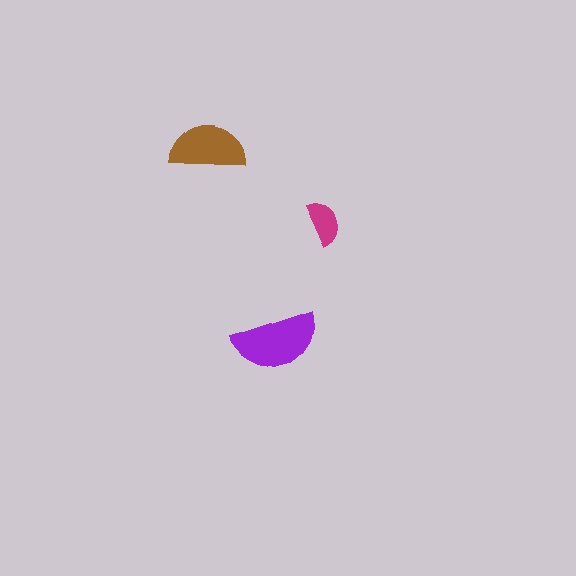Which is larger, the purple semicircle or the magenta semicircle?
The purple one.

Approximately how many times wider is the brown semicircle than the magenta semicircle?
About 1.5 times wider.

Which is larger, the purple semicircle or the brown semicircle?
The purple one.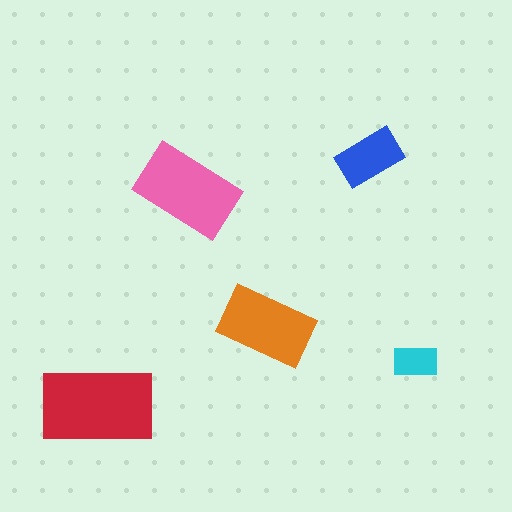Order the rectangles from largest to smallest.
the red one, the pink one, the orange one, the blue one, the cyan one.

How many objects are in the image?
There are 5 objects in the image.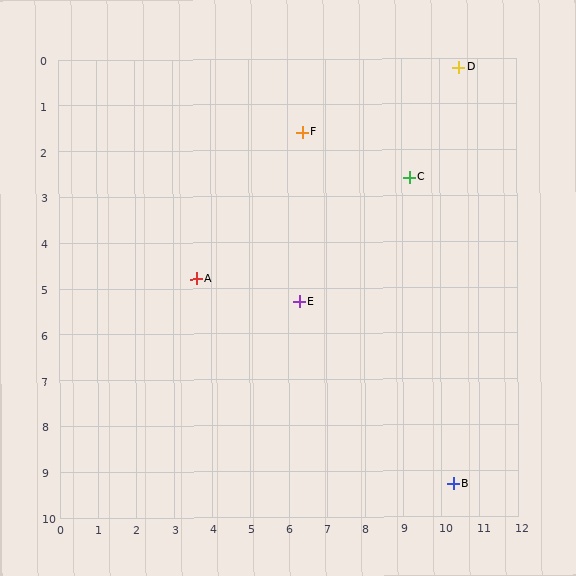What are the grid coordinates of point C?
Point C is at approximately (9.2, 2.6).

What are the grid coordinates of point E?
Point E is at approximately (6.3, 5.3).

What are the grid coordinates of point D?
Point D is at approximately (10.5, 0.2).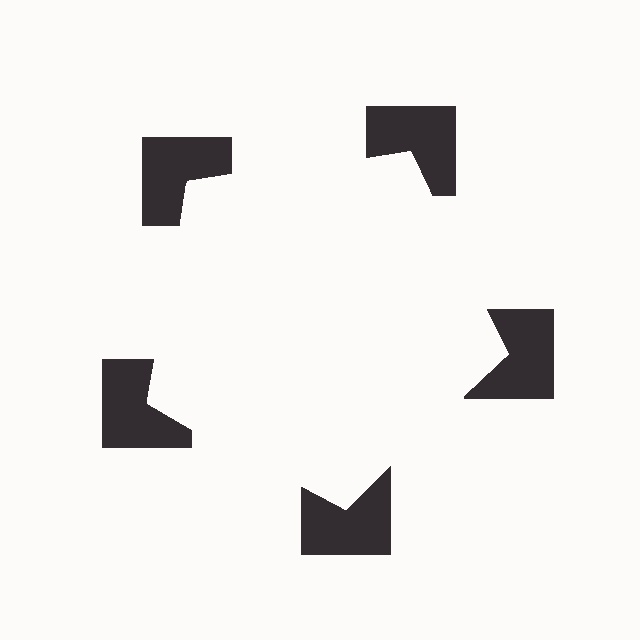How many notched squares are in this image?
There are 5 — one at each vertex of the illusory pentagon.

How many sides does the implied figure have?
5 sides.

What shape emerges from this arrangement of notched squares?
An illusory pentagon — its edges are inferred from the aligned wedge cuts in the notched squares, not physically drawn.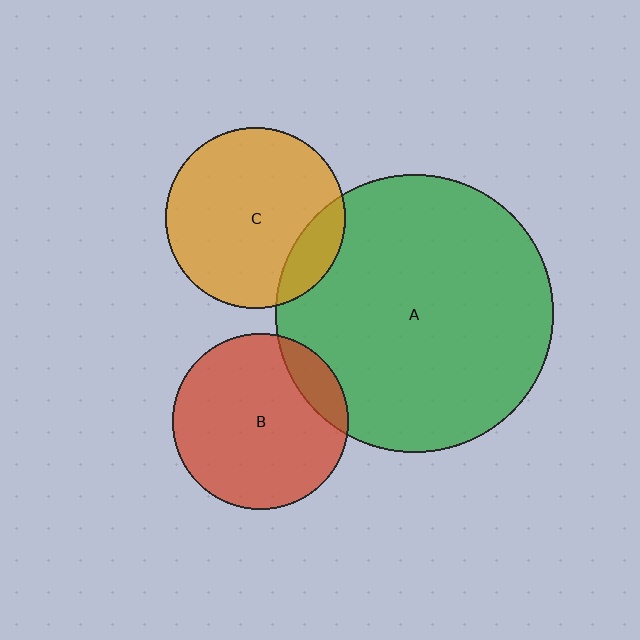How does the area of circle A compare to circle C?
Approximately 2.4 times.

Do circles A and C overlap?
Yes.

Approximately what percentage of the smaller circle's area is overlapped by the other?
Approximately 15%.